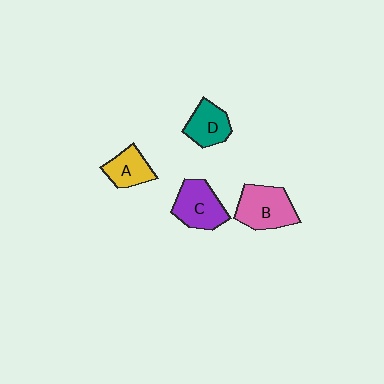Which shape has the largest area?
Shape B (pink).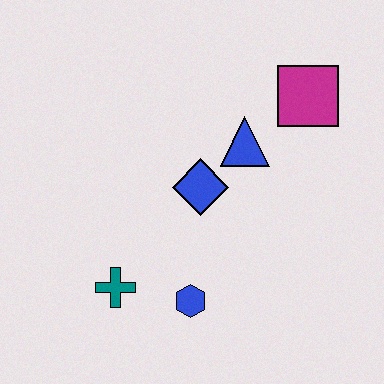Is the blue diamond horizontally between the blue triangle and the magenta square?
No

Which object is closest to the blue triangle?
The blue diamond is closest to the blue triangle.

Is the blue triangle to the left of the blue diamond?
No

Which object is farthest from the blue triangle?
The teal cross is farthest from the blue triangle.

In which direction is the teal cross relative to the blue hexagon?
The teal cross is to the left of the blue hexagon.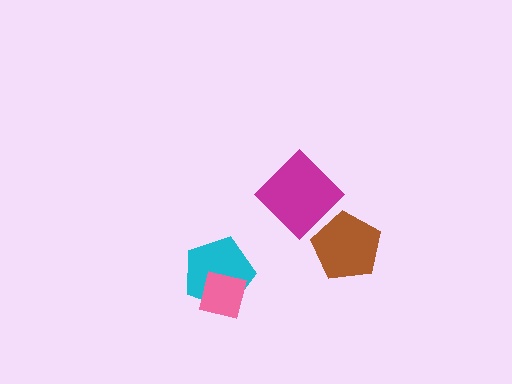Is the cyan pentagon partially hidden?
Yes, it is partially covered by another shape.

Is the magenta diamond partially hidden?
Yes, it is partially covered by another shape.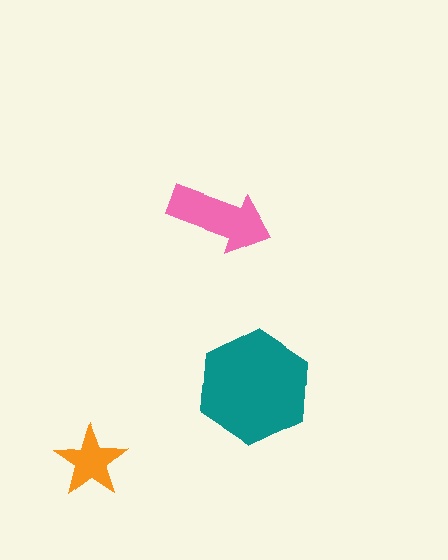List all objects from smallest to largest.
The orange star, the pink arrow, the teal hexagon.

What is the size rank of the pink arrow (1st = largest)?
2nd.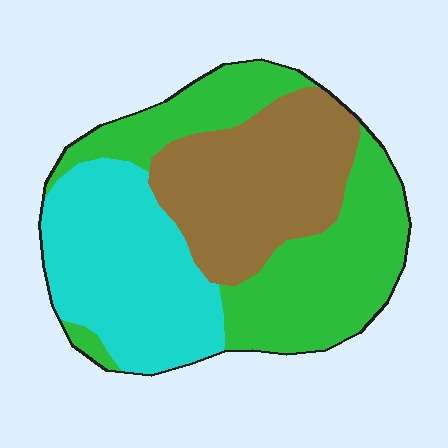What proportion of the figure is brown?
Brown covers 30% of the figure.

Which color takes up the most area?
Green, at roughly 40%.